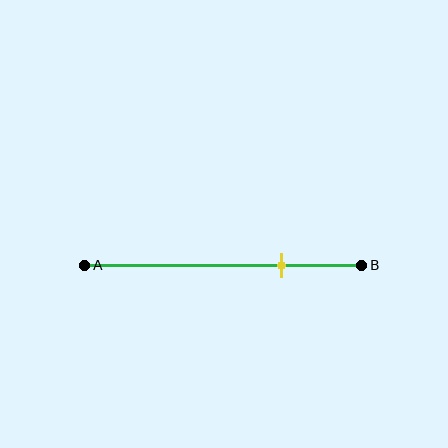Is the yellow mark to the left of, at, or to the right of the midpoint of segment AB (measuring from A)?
The yellow mark is to the right of the midpoint of segment AB.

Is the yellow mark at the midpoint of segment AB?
No, the mark is at about 70% from A, not at the 50% midpoint.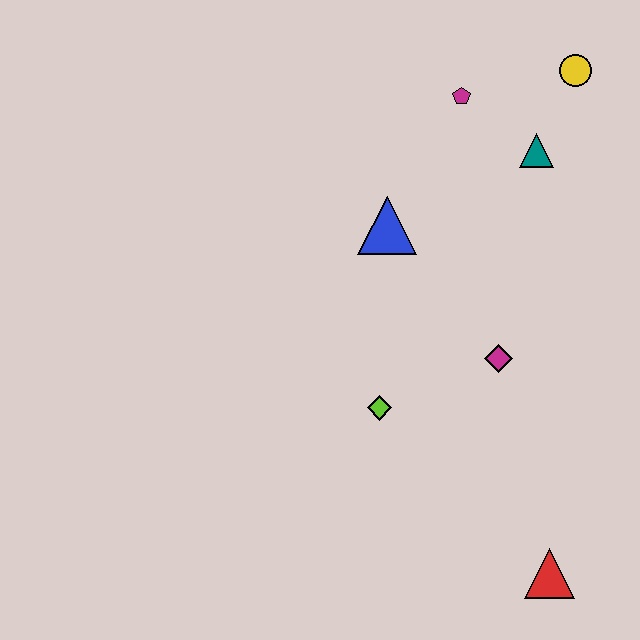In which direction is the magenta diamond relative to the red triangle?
The magenta diamond is above the red triangle.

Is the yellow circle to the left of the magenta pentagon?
No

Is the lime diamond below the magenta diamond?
Yes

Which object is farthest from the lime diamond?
The yellow circle is farthest from the lime diamond.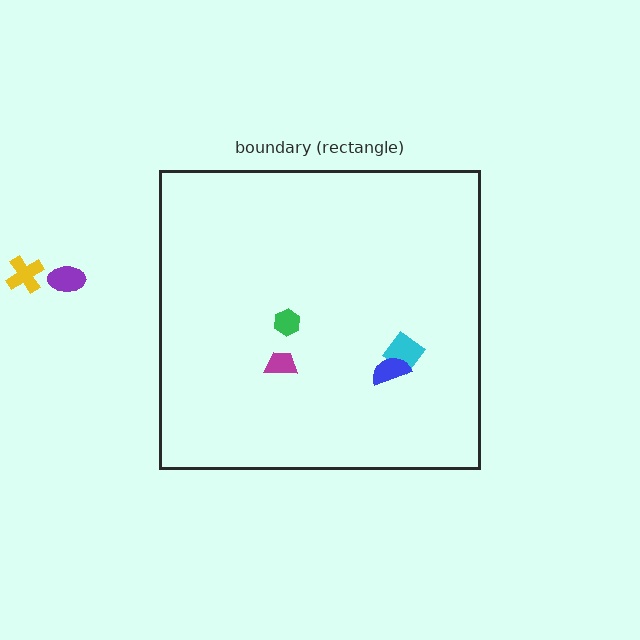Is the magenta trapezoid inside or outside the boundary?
Inside.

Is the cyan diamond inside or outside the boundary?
Inside.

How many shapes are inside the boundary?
4 inside, 2 outside.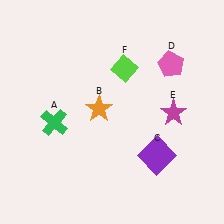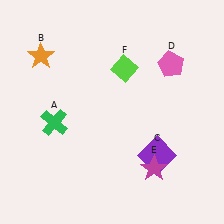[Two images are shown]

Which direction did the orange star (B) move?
The orange star (B) moved left.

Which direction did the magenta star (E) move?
The magenta star (E) moved down.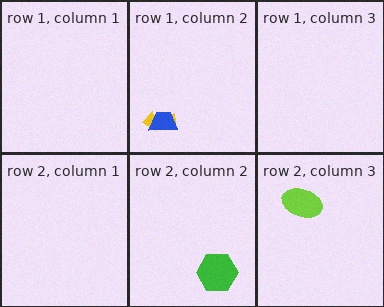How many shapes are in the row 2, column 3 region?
1.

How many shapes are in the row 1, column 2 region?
2.